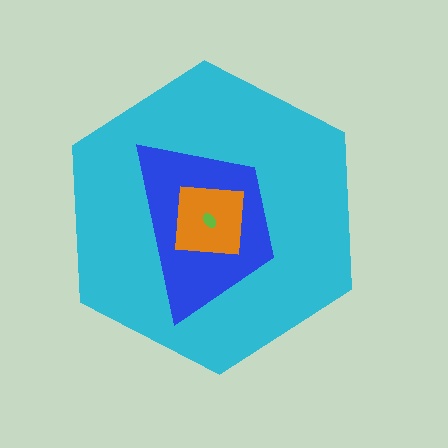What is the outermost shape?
The cyan hexagon.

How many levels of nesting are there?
4.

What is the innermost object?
The lime ellipse.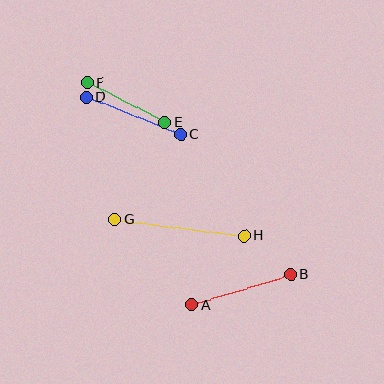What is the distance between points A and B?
The distance is approximately 103 pixels.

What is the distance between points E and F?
The distance is approximately 87 pixels.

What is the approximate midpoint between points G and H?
The midpoint is at approximately (179, 228) pixels.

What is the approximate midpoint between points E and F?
The midpoint is at approximately (126, 103) pixels.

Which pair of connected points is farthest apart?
Points G and H are farthest apart.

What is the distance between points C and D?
The distance is approximately 101 pixels.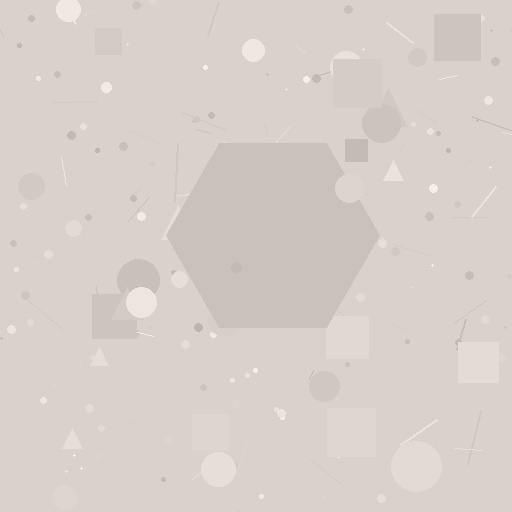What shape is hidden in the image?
A hexagon is hidden in the image.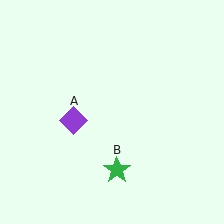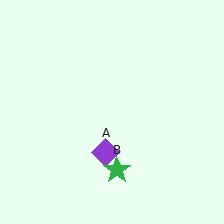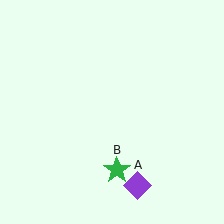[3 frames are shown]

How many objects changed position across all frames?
1 object changed position: purple diamond (object A).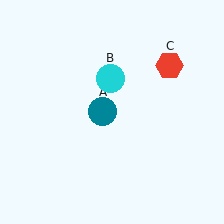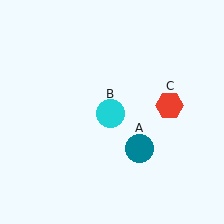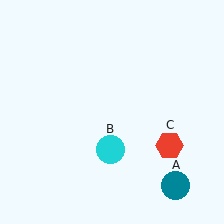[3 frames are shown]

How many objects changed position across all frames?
3 objects changed position: teal circle (object A), cyan circle (object B), red hexagon (object C).